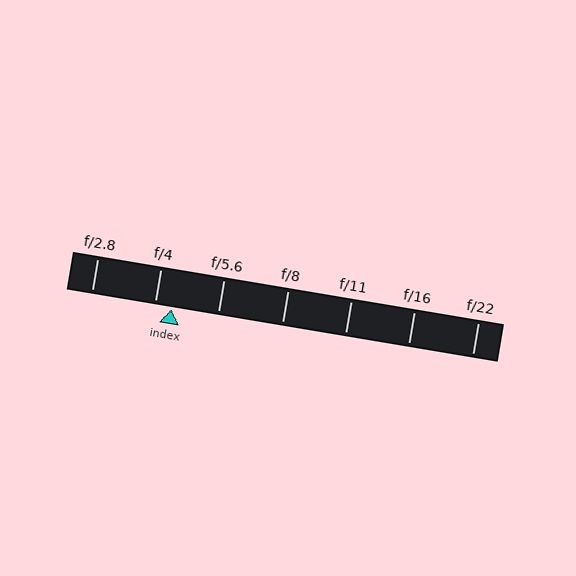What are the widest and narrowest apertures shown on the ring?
The widest aperture shown is f/2.8 and the narrowest is f/22.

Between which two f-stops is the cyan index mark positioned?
The index mark is between f/4 and f/5.6.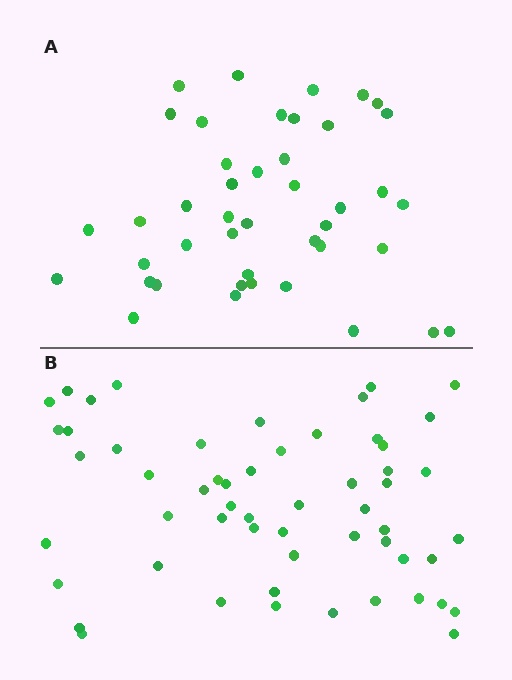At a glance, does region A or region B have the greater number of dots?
Region B (the bottom region) has more dots.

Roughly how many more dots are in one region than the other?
Region B has approximately 15 more dots than region A.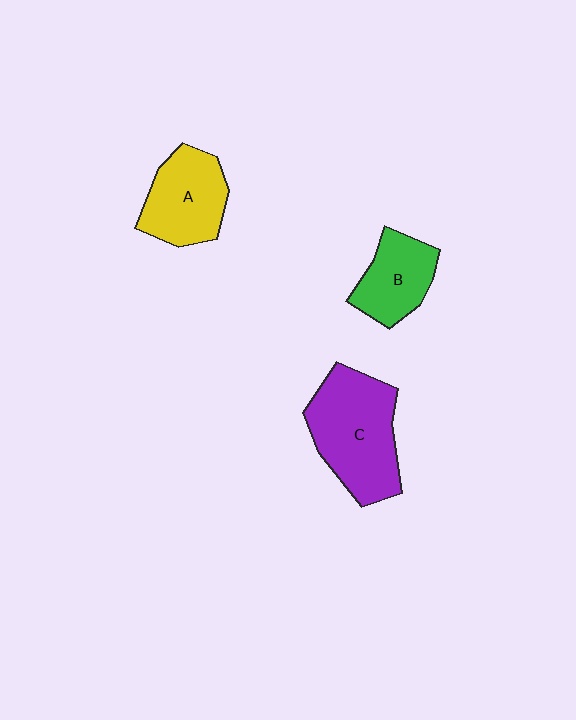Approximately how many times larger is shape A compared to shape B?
Approximately 1.2 times.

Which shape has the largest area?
Shape C (purple).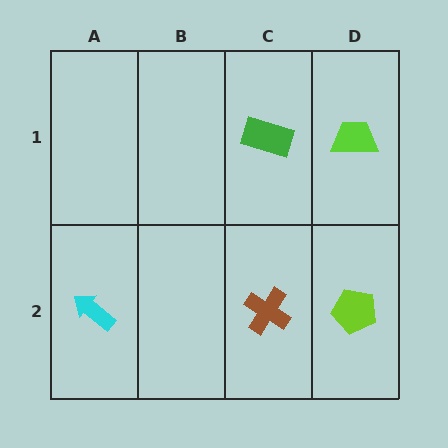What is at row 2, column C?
A brown cross.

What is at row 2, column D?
A lime pentagon.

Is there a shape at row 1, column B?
No, that cell is empty.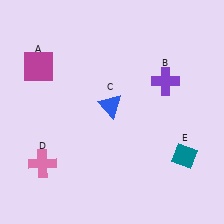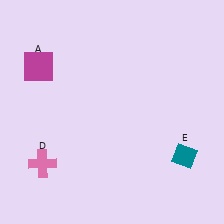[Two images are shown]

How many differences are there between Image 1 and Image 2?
There are 2 differences between the two images.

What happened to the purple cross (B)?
The purple cross (B) was removed in Image 2. It was in the top-right area of Image 1.